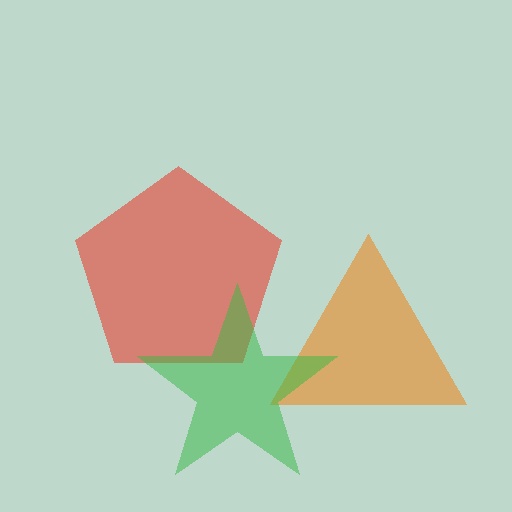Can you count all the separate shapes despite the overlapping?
Yes, there are 3 separate shapes.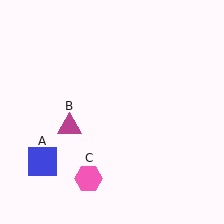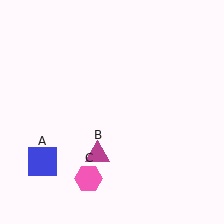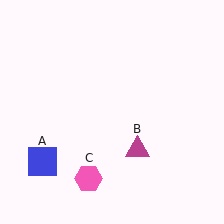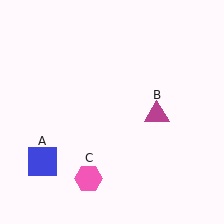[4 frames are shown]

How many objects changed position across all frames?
1 object changed position: magenta triangle (object B).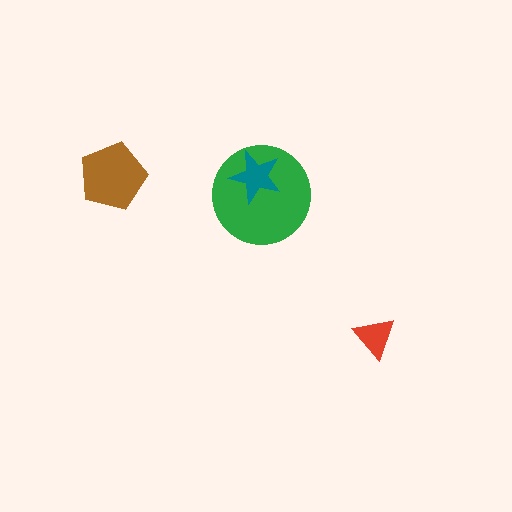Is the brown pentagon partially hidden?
No, no other shape covers it.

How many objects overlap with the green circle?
1 object overlaps with the green circle.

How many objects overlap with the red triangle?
0 objects overlap with the red triangle.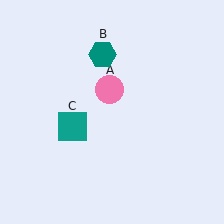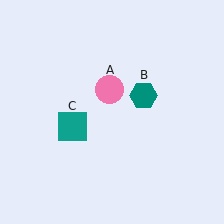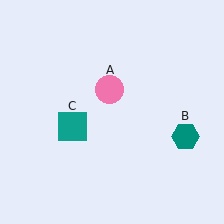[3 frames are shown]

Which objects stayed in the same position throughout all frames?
Pink circle (object A) and teal square (object C) remained stationary.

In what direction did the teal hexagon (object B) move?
The teal hexagon (object B) moved down and to the right.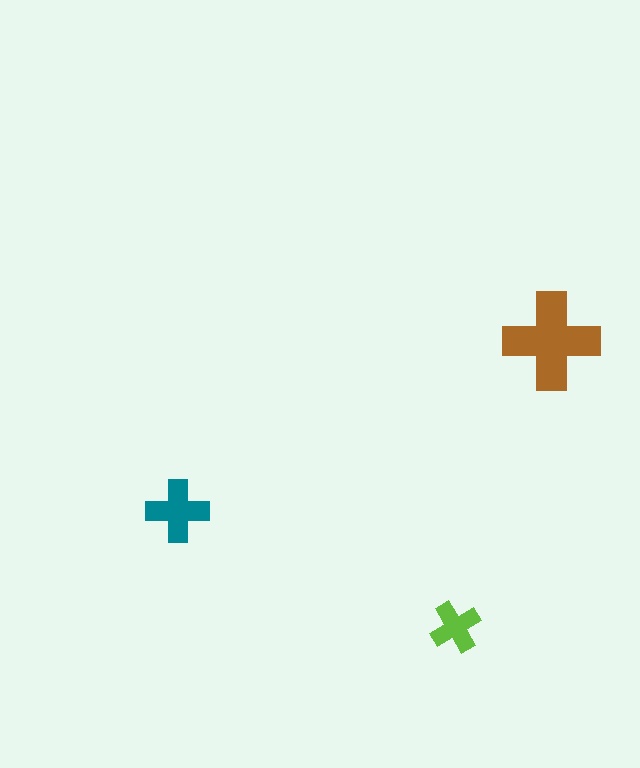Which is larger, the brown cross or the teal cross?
The brown one.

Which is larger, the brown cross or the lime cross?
The brown one.